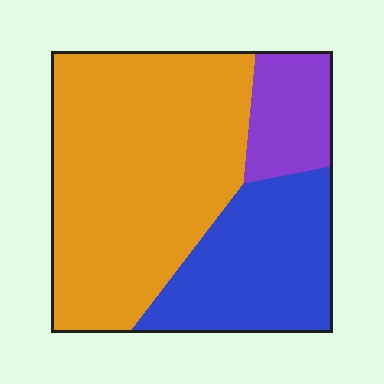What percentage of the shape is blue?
Blue covers roughly 30% of the shape.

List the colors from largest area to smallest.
From largest to smallest: orange, blue, purple.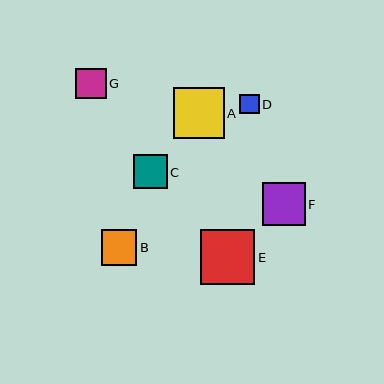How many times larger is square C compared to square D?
Square C is approximately 1.7 times the size of square D.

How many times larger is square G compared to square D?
Square G is approximately 1.5 times the size of square D.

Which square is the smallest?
Square D is the smallest with a size of approximately 20 pixels.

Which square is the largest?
Square E is the largest with a size of approximately 54 pixels.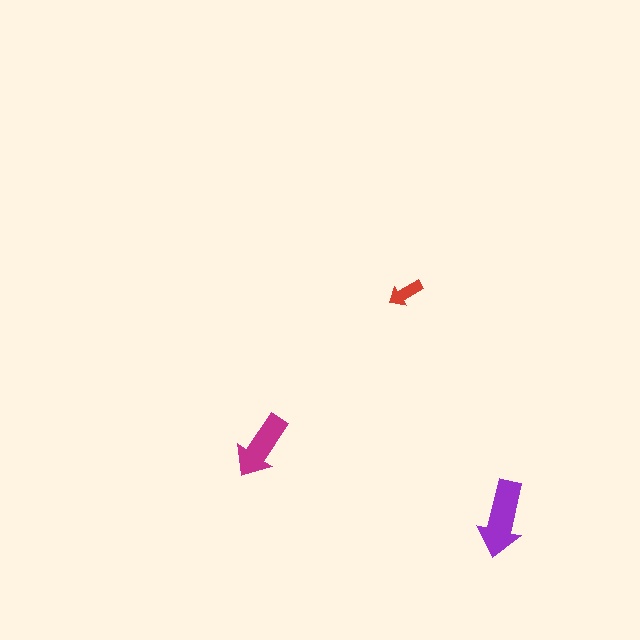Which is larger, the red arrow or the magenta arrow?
The magenta one.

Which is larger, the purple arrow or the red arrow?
The purple one.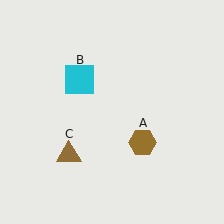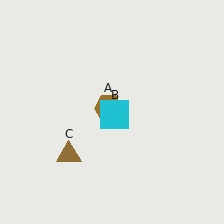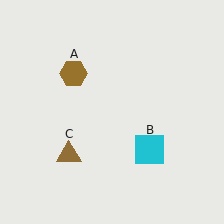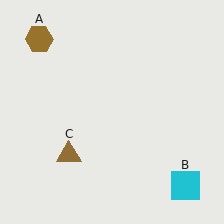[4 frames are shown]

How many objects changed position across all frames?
2 objects changed position: brown hexagon (object A), cyan square (object B).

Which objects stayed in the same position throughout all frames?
Brown triangle (object C) remained stationary.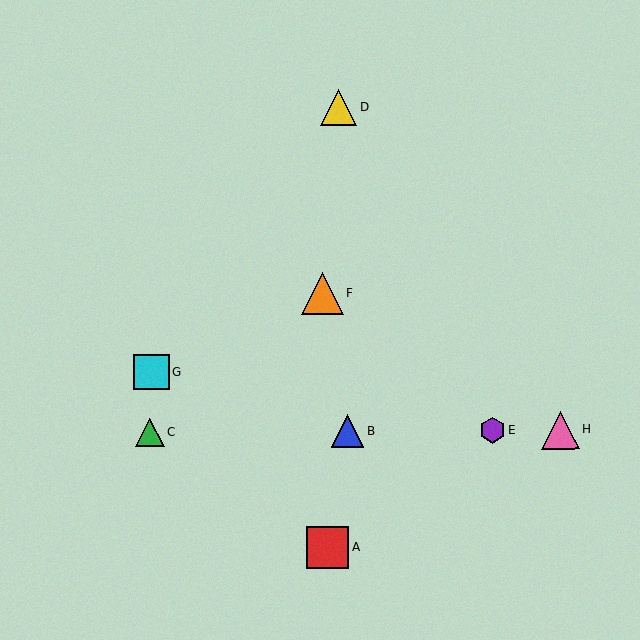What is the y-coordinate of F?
Object F is at y≈293.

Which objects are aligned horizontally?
Objects B, C, E, H are aligned horizontally.